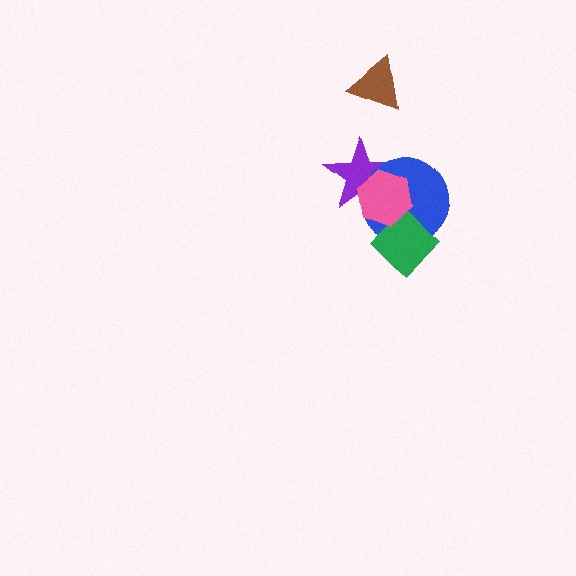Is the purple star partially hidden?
Yes, it is partially covered by another shape.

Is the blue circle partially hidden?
Yes, it is partially covered by another shape.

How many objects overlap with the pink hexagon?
3 objects overlap with the pink hexagon.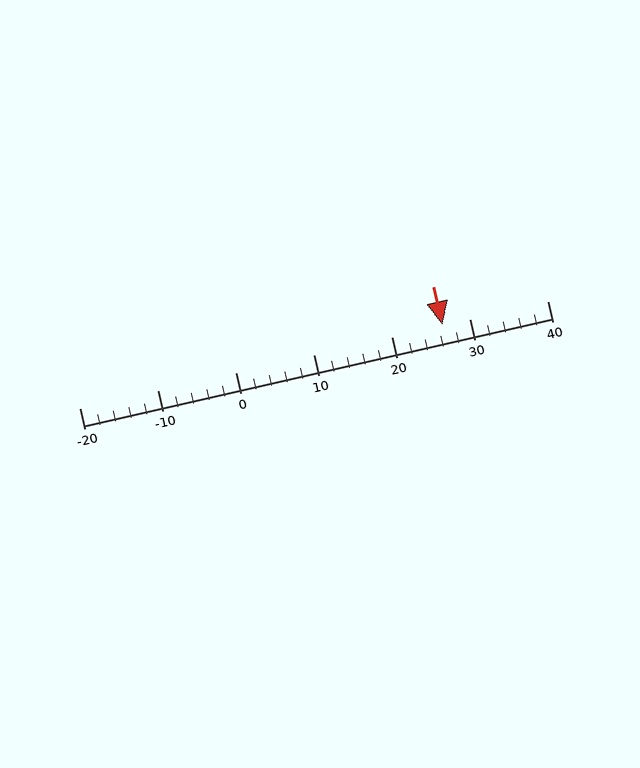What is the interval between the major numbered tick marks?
The major tick marks are spaced 10 units apart.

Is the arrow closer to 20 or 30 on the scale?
The arrow is closer to 30.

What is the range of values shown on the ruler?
The ruler shows values from -20 to 40.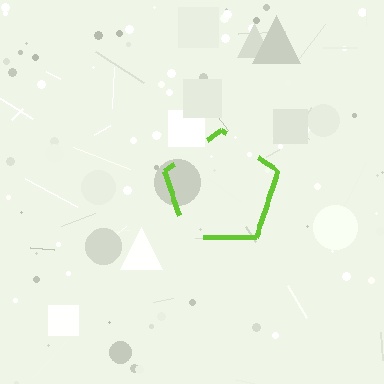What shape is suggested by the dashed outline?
The dashed outline suggests a pentagon.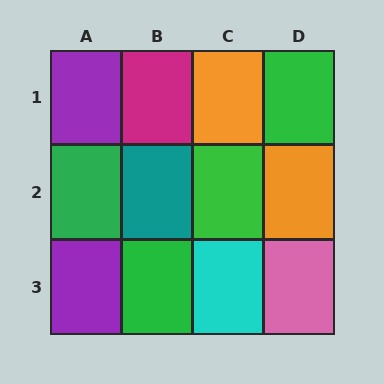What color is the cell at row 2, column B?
Teal.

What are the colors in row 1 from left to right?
Purple, magenta, orange, green.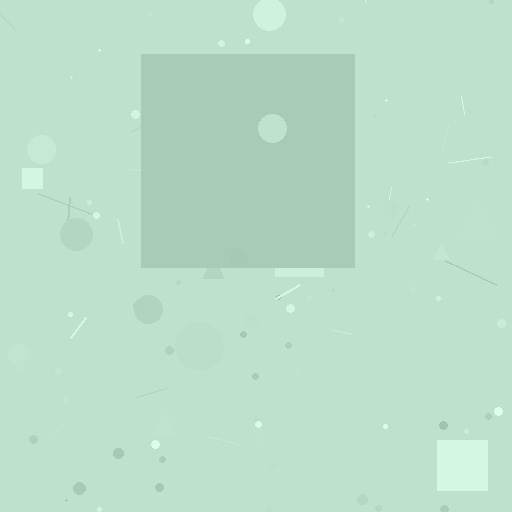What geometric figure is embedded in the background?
A square is embedded in the background.